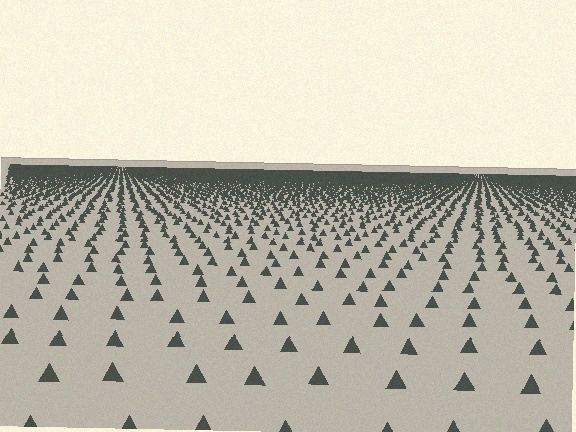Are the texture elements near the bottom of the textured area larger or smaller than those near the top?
Larger. Near the bottom, elements are closer to the viewer and appear at a bigger on-screen size.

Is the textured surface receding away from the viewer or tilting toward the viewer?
The surface is receding away from the viewer. Texture elements get smaller and denser toward the top.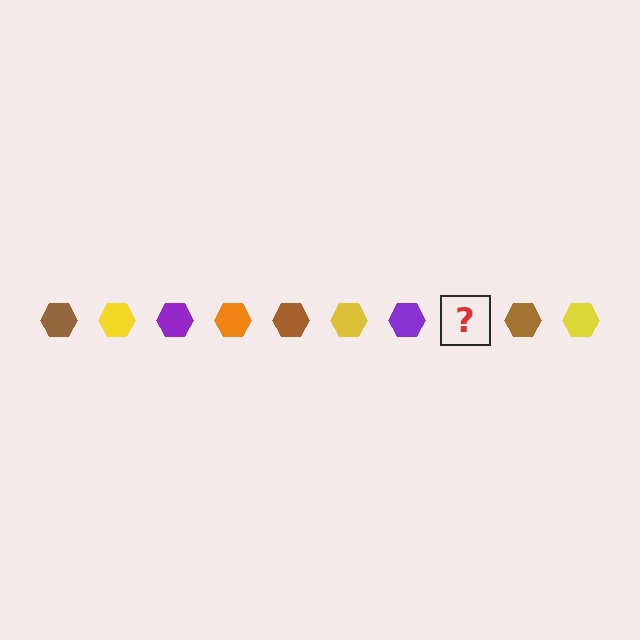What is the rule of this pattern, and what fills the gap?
The rule is that the pattern cycles through brown, yellow, purple, orange hexagons. The gap should be filled with an orange hexagon.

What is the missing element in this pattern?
The missing element is an orange hexagon.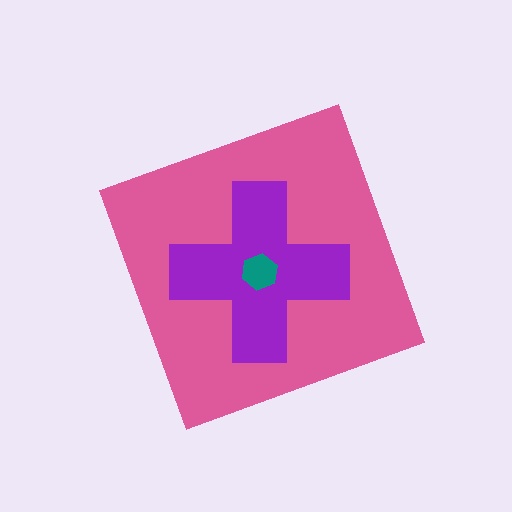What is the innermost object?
The teal hexagon.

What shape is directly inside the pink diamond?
The purple cross.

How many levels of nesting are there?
3.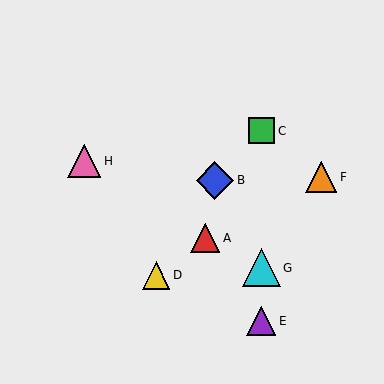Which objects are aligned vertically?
Objects C, E, G are aligned vertically.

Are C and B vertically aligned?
No, C is at x≈261 and B is at x≈215.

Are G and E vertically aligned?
Yes, both are at x≈261.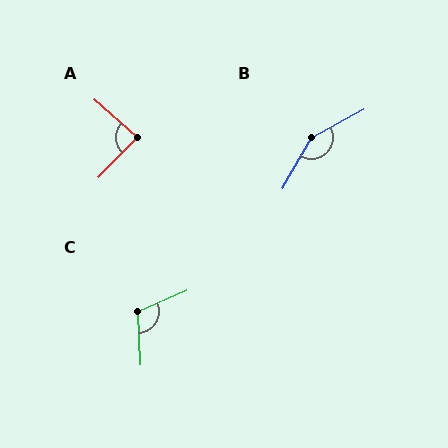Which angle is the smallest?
A, at approximately 87 degrees.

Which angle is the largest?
B, at approximately 149 degrees.